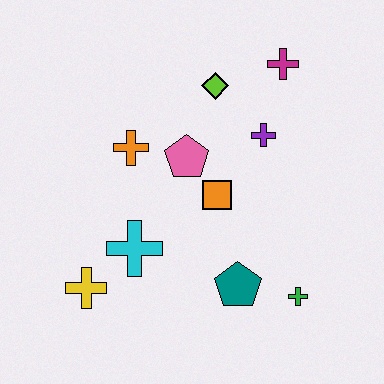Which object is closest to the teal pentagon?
The green cross is closest to the teal pentagon.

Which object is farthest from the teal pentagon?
The magenta cross is farthest from the teal pentagon.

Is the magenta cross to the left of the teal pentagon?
No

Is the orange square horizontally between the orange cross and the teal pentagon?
Yes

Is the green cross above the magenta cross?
No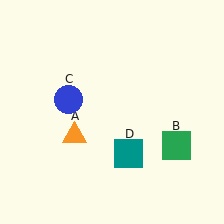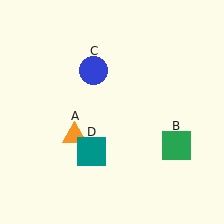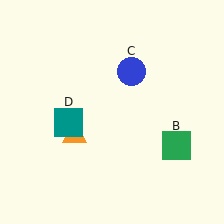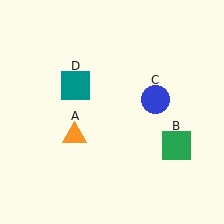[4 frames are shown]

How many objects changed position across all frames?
2 objects changed position: blue circle (object C), teal square (object D).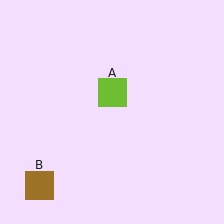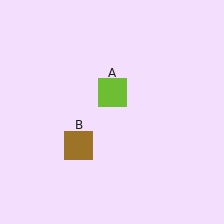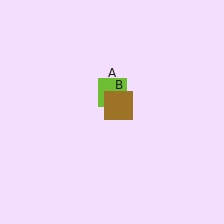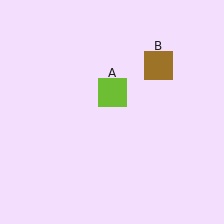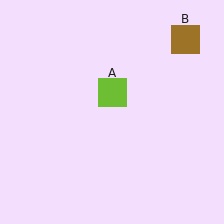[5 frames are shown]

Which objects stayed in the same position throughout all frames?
Lime square (object A) remained stationary.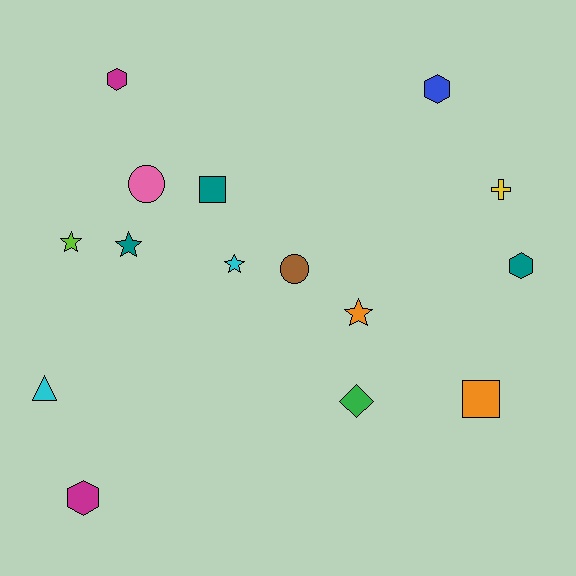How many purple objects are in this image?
There are no purple objects.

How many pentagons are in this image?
There are no pentagons.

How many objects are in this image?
There are 15 objects.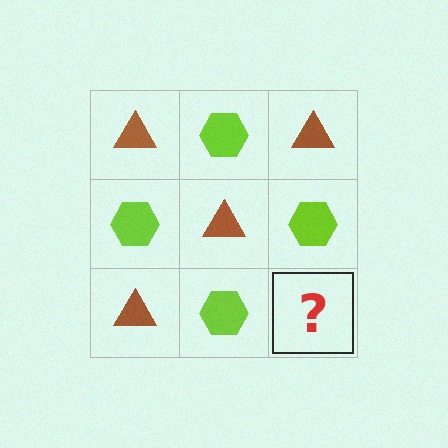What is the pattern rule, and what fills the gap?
The rule is that it alternates brown triangle and lime hexagon in a checkerboard pattern. The gap should be filled with a brown triangle.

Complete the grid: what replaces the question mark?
The question mark should be replaced with a brown triangle.